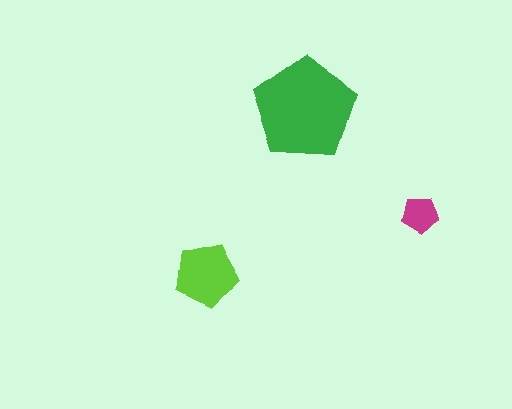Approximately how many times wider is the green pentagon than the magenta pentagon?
About 3 times wider.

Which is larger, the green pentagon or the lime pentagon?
The green one.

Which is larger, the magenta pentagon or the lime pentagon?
The lime one.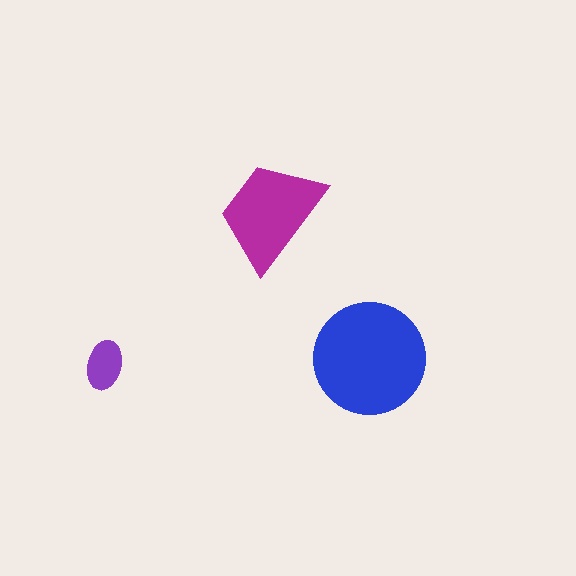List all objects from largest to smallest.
The blue circle, the magenta trapezoid, the purple ellipse.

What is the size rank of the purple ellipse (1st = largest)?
3rd.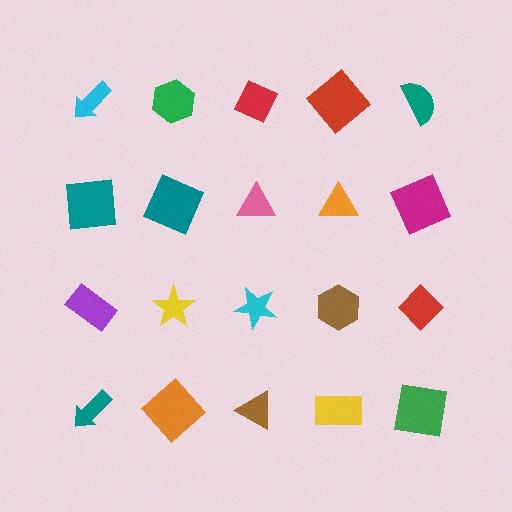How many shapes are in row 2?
5 shapes.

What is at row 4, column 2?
An orange diamond.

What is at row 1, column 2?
A green hexagon.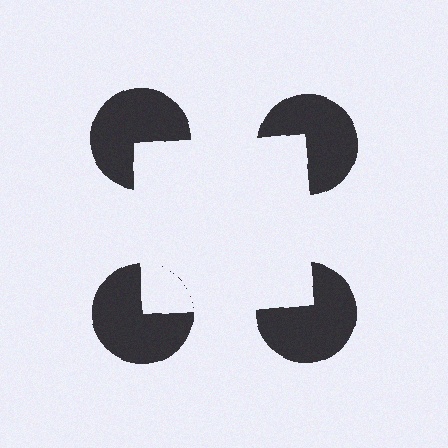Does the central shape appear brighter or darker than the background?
It typically appears slightly brighter than the background, even though no actual brightness change is drawn.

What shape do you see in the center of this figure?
An illusory square — its edges are inferred from the aligned wedge cuts in the pac-man discs, not physically drawn.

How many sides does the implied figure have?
4 sides.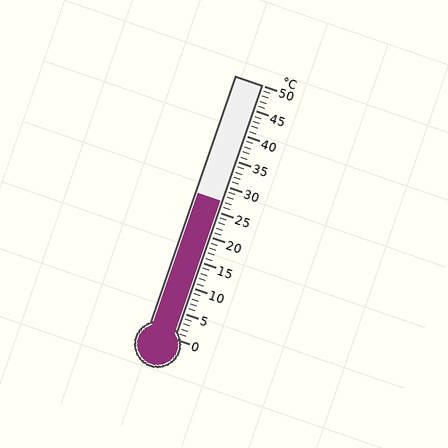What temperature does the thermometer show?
The thermometer shows approximately 27°C.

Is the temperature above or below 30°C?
The temperature is below 30°C.